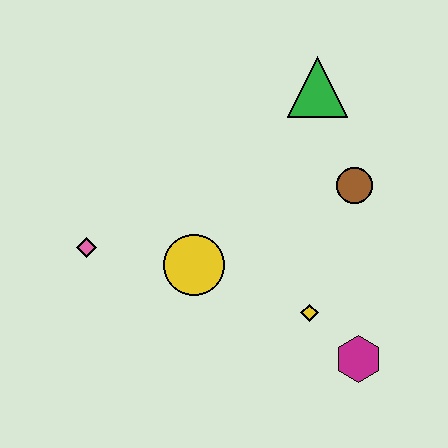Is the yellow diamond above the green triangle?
No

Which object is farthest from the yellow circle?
The green triangle is farthest from the yellow circle.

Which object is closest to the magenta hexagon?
The yellow diamond is closest to the magenta hexagon.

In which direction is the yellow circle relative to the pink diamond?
The yellow circle is to the right of the pink diamond.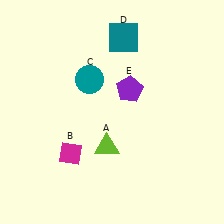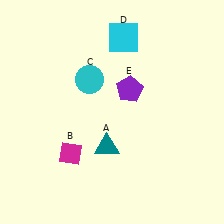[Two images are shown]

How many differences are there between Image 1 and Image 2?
There are 3 differences between the two images.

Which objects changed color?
A changed from lime to teal. C changed from teal to cyan. D changed from teal to cyan.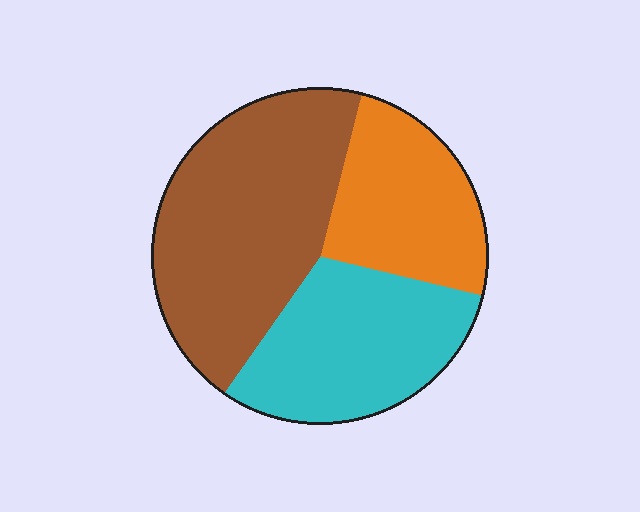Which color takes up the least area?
Orange, at roughly 25%.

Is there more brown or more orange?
Brown.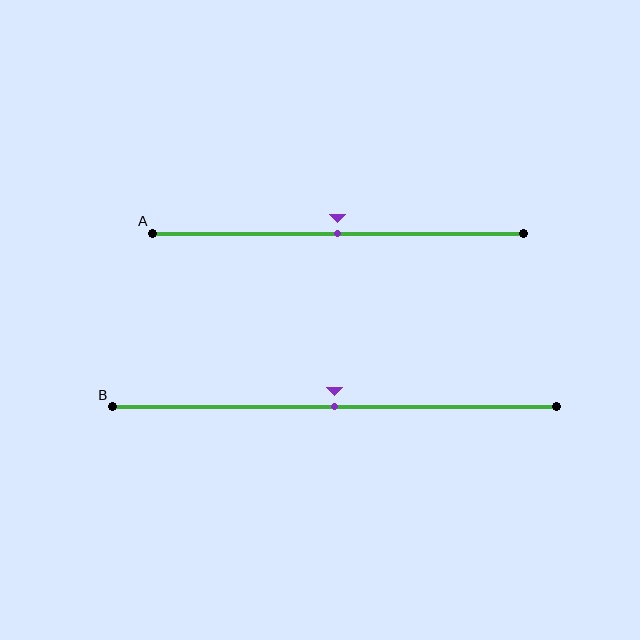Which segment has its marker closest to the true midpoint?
Segment A has its marker closest to the true midpoint.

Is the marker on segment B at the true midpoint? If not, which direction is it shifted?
Yes, the marker on segment B is at the true midpoint.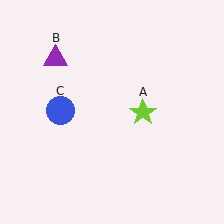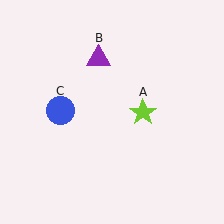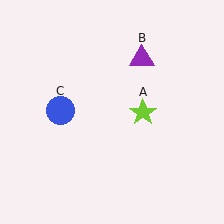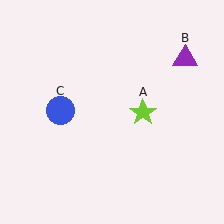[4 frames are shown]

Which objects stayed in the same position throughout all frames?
Lime star (object A) and blue circle (object C) remained stationary.